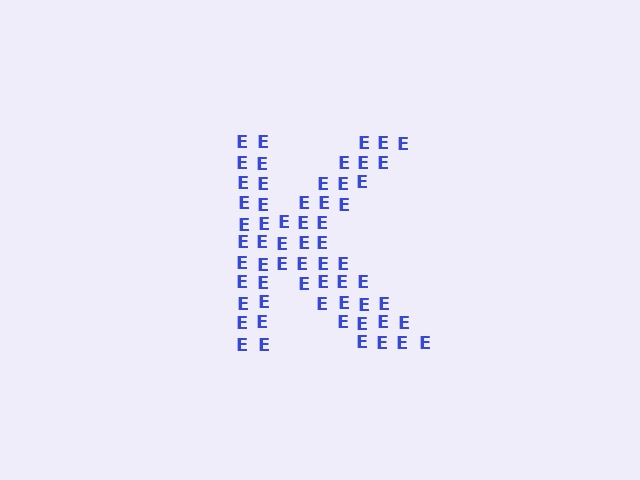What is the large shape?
The large shape is the letter K.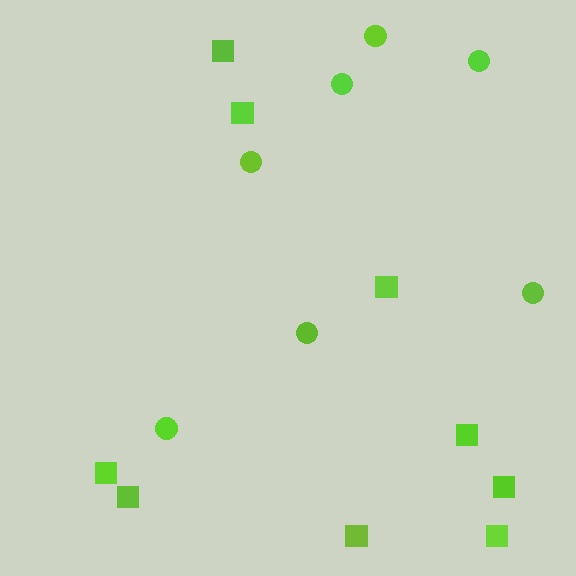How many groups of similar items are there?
There are 2 groups: one group of squares (9) and one group of circles (7).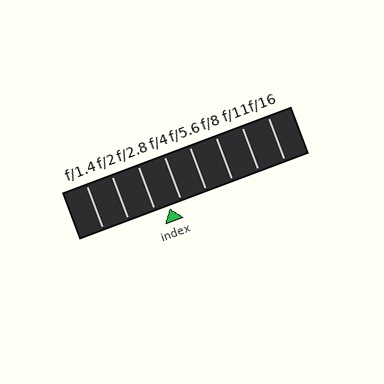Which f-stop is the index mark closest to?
The index mark is closest to f/4.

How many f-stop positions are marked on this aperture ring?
There are 8 f-stop positions marked.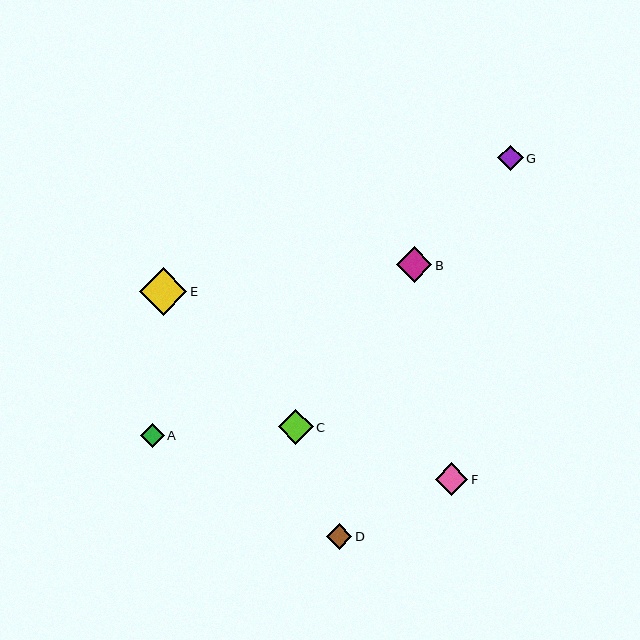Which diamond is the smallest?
Diamond A is the smallest with a size of approximately 24 pixels.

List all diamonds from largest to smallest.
From largest to smallest: E, B, C, F, G, D, A.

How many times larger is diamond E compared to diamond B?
Diamond E is approximately 1.4 times the size of diamond B.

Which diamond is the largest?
Diamond E is the largest with a size of approximately 48 pixels.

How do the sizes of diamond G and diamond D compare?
Diamond G and diamond D are approximately the same size.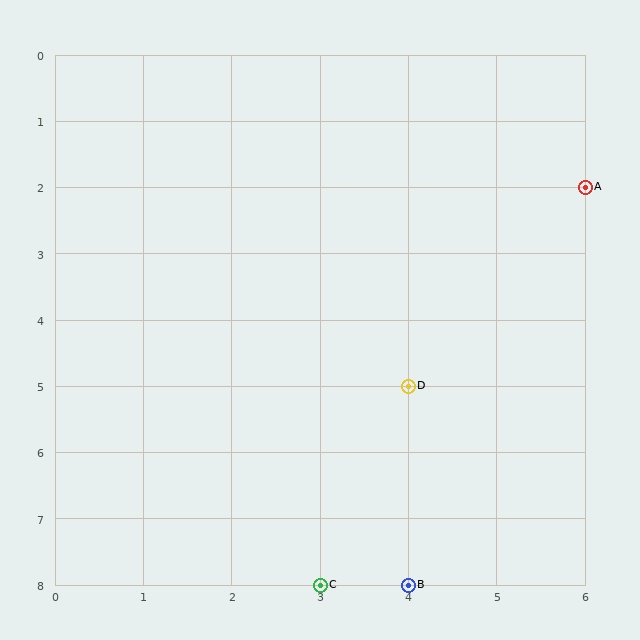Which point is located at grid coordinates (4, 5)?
Point D is at (4, 5).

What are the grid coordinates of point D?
Point D is at grid coordinates (4, 5).